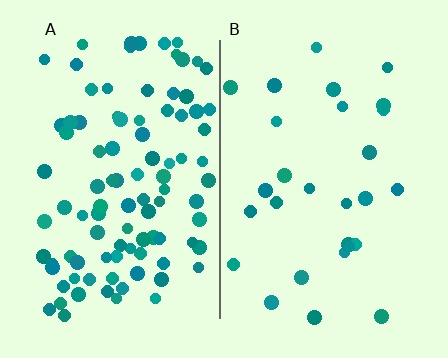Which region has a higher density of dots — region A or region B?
A (the left).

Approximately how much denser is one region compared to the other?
Approximately 3.5× — region A over region B.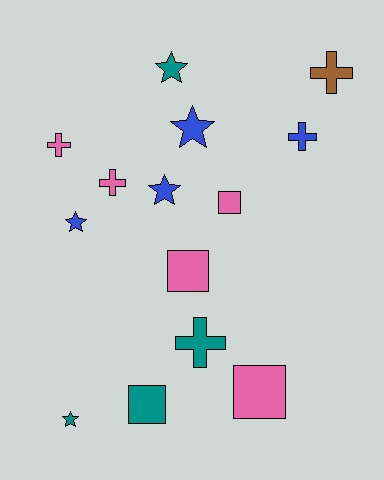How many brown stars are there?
There are no brown stars.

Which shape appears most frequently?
Cross, with 5 objects.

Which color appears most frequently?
Pink, with 5 objects.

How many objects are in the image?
There are 14 objects.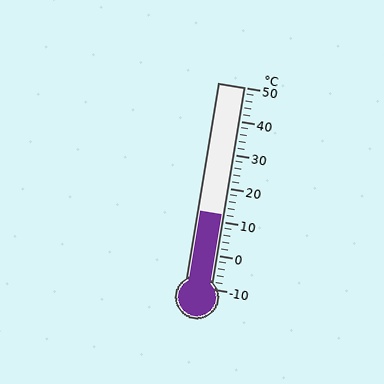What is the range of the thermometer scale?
The thermometer scale ranges from -10°C to 50°C.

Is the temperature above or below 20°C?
The temperature is below 20°C.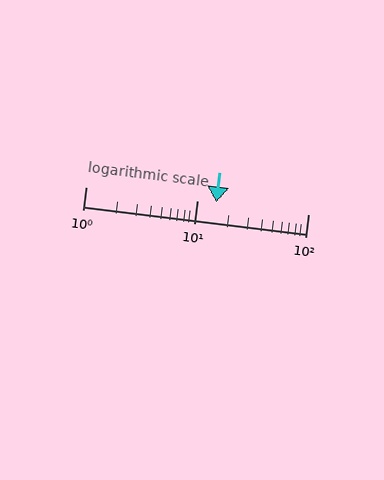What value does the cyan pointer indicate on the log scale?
The pointer indicates approximately 15.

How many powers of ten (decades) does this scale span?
The scale spans 2 decades, from 1 to 100.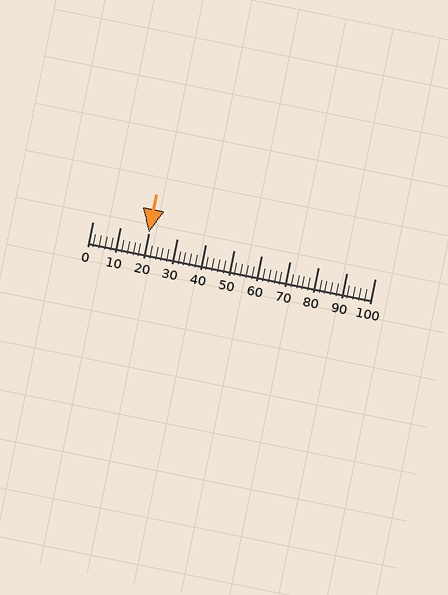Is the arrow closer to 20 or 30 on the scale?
The arrow is closer to 20.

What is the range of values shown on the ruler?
The ruler shows values from 0 to 100.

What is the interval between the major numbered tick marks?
The major tick marks are spaced 10 units apart.